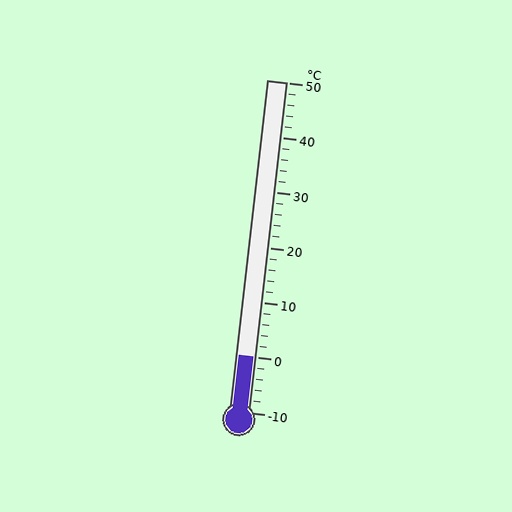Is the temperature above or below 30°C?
The temperature is below 30°C.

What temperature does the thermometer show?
The thermometer shows approximately 0°C.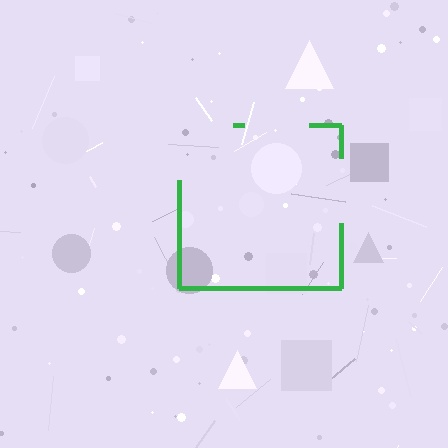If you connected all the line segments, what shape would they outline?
They would outline a square.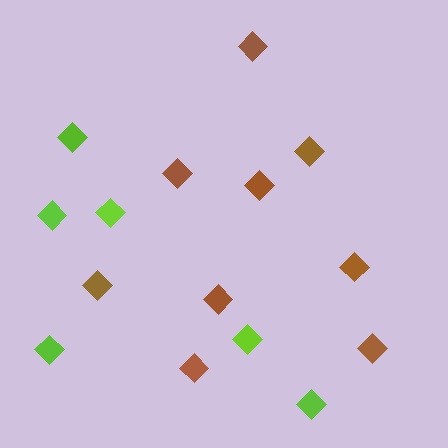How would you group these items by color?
There are 2 groups: one group of lime diamonds (6) and one group of brown diamonds (9).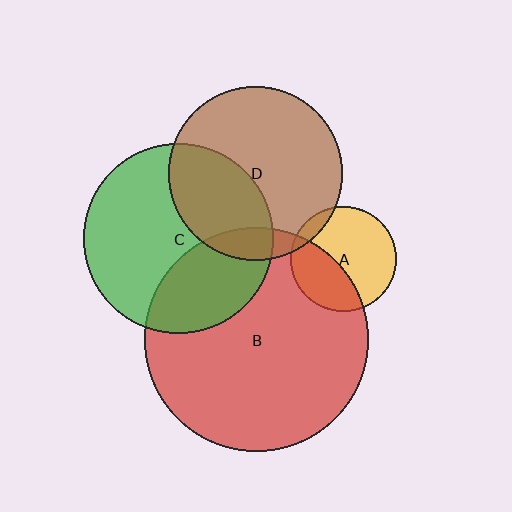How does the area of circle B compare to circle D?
Approximately 1.7 times.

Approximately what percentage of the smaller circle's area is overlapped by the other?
Approximately 10%.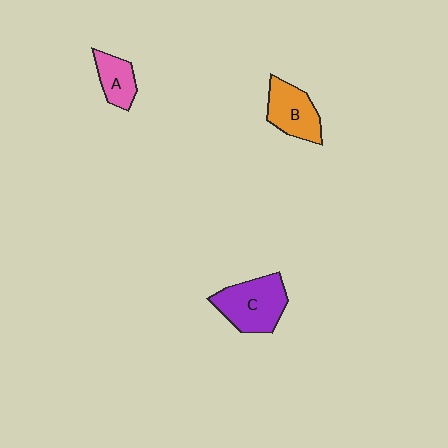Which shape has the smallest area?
Shape A (pink).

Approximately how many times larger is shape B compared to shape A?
Approximately 1.4 times.